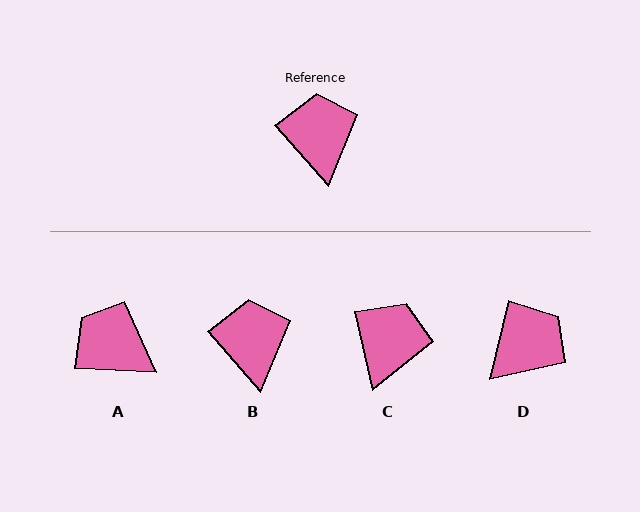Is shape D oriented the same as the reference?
No, it is off by about 55 degrees.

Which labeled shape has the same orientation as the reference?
B.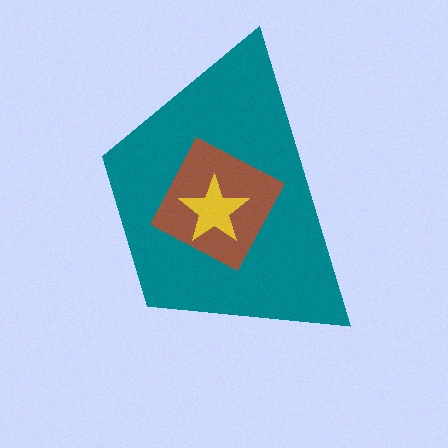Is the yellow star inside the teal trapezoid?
Yes.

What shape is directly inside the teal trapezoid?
The brown diamond.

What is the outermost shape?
The teal trapezoid.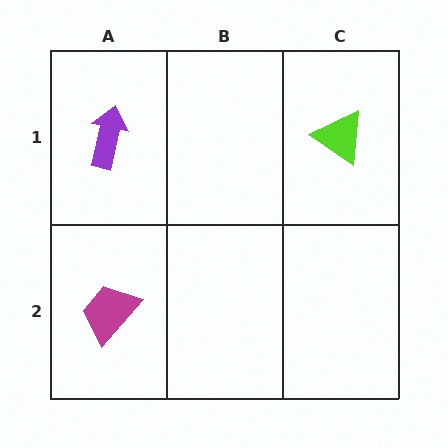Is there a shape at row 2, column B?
No, that cell is empty.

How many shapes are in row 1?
2 shapes.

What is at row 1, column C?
A lime triangle.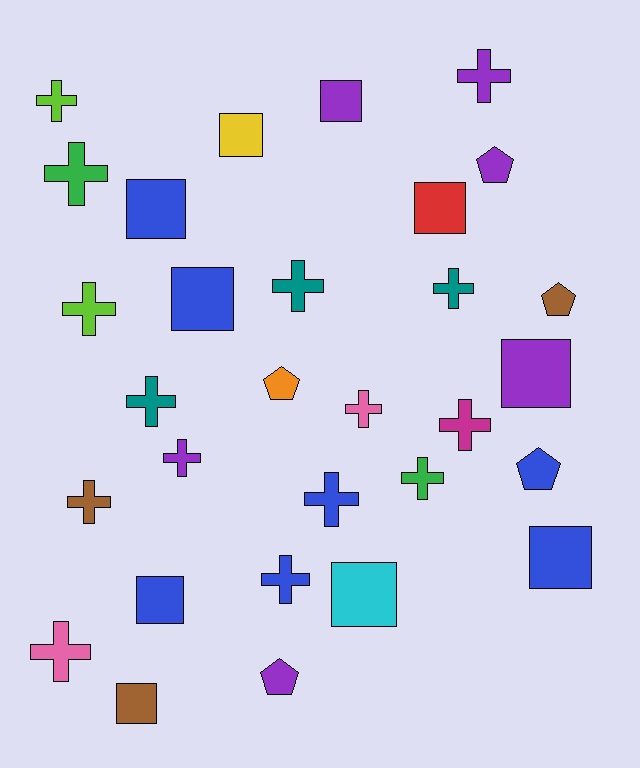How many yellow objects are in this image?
There is 1 yellow object.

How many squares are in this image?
There are 10 squares.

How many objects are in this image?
There are 30 objects.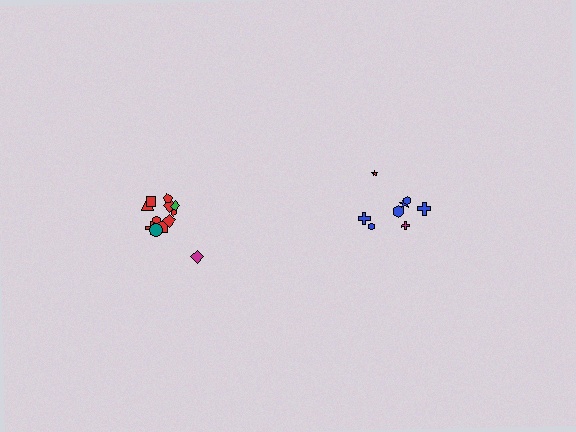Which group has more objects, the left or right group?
The left group.